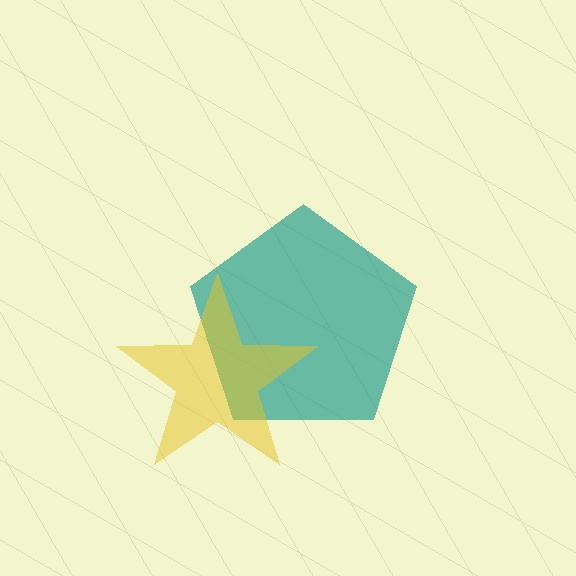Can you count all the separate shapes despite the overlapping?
Yes, there are 2 separate shapes.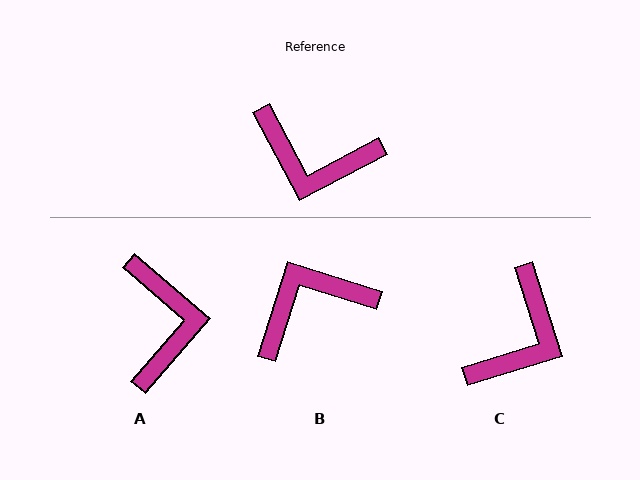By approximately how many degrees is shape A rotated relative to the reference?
Approximately 112 degrees counter-clockwise.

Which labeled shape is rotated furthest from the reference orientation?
B, about 135 degrees away.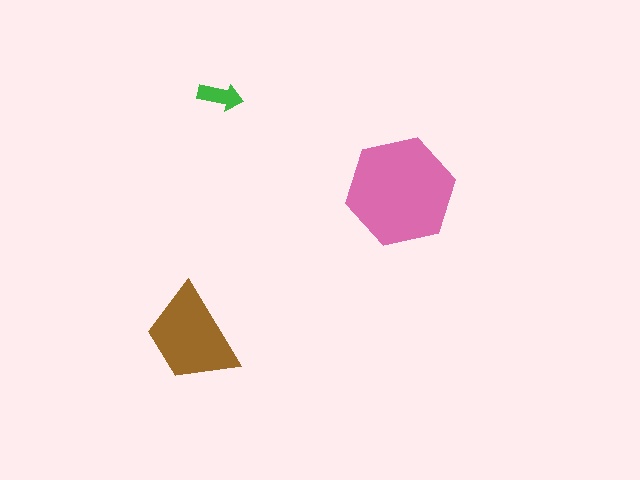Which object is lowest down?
The brown trapezoid is bottommost.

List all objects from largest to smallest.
The pink hexagon, the brown trapezoid, the green arrow.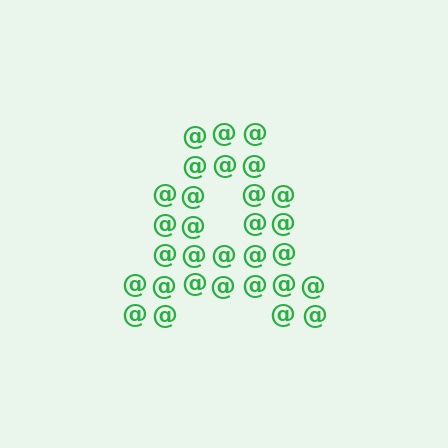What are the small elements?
The small elements are at signs.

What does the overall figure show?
The overall figure shows the letter A.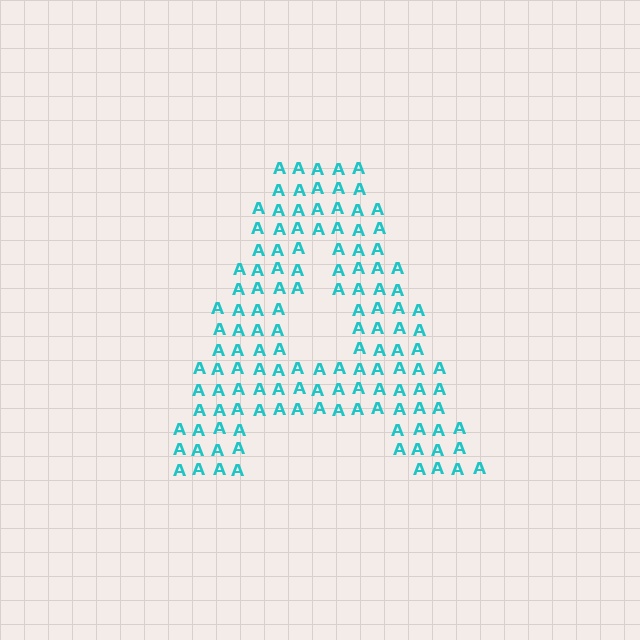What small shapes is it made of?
It is made of small letter A's.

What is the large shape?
The large shape is the letter A.